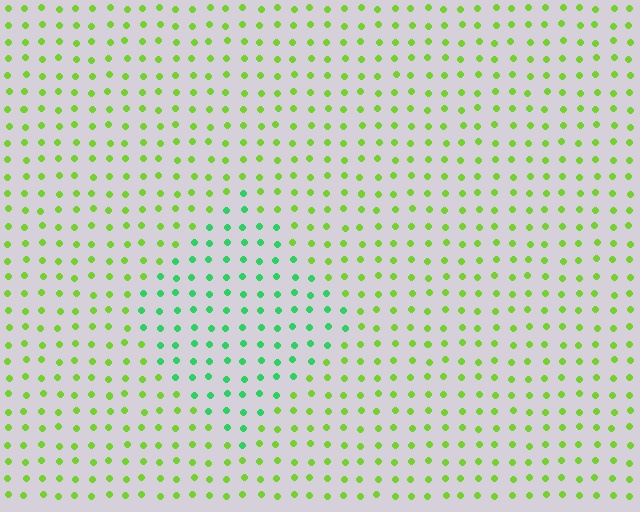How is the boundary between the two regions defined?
The boundary is defined purely by a slight shift in hue (about 45 degrees). Spacing, size, and orientation are identical on both sides.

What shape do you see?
I see a diamond.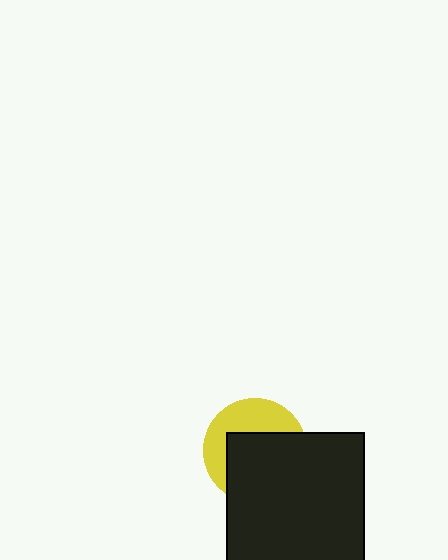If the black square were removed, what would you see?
You would see the complete yellow circle.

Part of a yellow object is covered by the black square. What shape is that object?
It is a circle.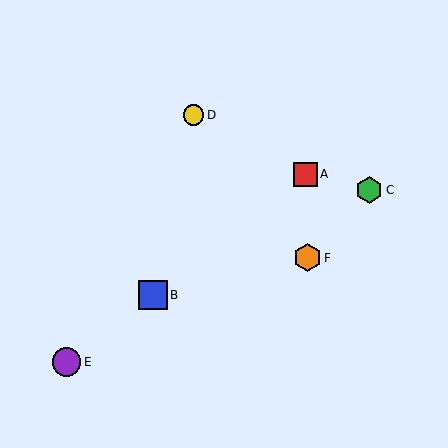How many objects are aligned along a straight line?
3 objects (A, B, E) are aligned along a straight line.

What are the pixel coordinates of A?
Object A is at (305, 174).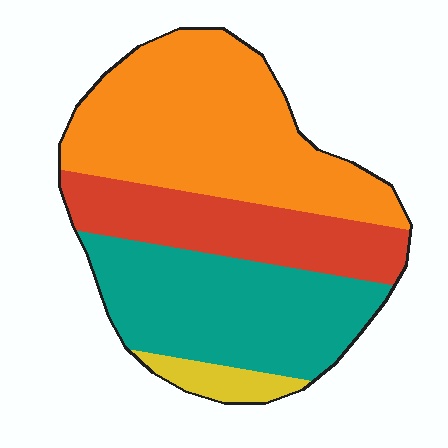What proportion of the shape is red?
Red takes up about one fifth (1/5) of the shape.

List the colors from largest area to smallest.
From largest to smallest: orange, teal, red, yellow.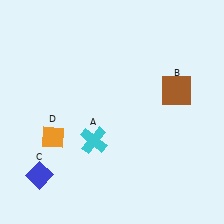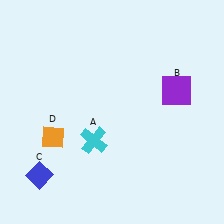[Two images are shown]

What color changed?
The square (B) changed from brown in Image 1 to purple in Image 2.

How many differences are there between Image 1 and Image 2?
There is 1 difference between the two images.